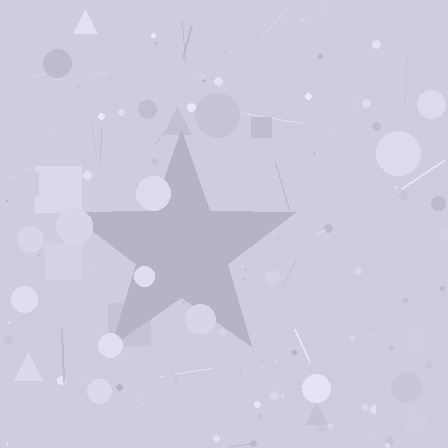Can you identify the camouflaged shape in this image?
The camouflaged shape is a star.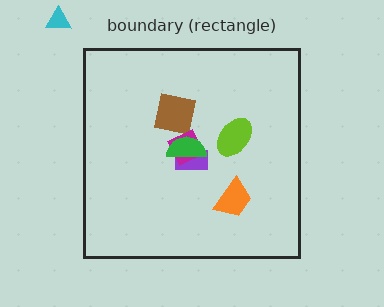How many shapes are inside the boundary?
6 inside, 1 outside.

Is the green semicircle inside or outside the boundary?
Inside.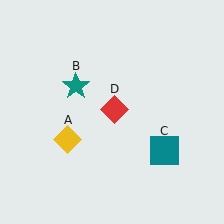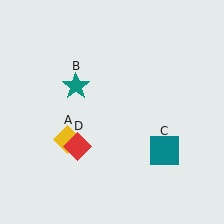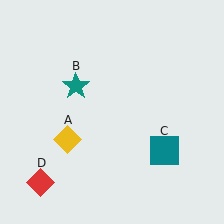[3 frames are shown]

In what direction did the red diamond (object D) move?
The red diamond (object D) moved down and to the left.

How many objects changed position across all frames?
1 object changed position: red diamond (object D).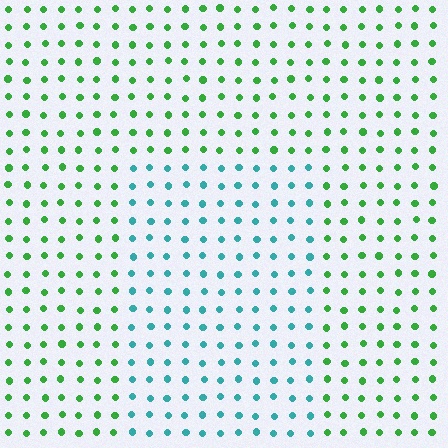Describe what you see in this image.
The image is filled with small green elements in a uniform arrangement. A rectangle-shaped region is visible where the elements are tinted to a slightly different hue, forming a subtle color boundary.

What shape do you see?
I see a rectangle.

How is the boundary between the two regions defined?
The boundary is defined purely by a slight shift in hue (about 56 degrees). Spacing, size, and orientation are identical on both sides.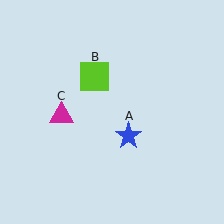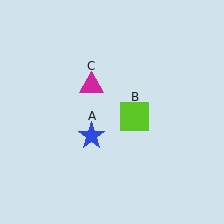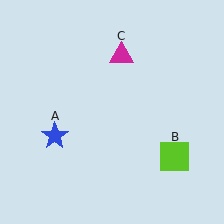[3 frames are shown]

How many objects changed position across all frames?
3 objects changed position: blue star (object A), lime square (object B), magenta triangle (object C).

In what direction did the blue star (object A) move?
The blue star (object A) moved left.